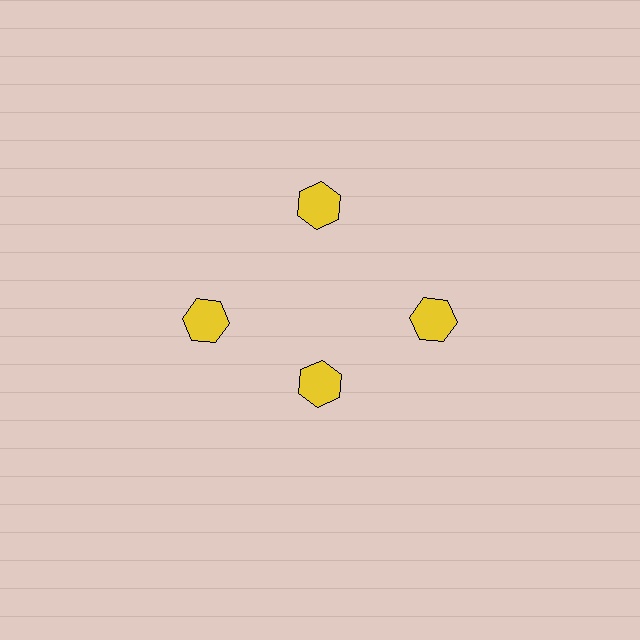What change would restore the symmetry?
The symmetry would be restored by moving it outward, back onto the ring so that all 4 hexagons sit at equal angles and equal distance from the center.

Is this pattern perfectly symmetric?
No. The 4 yellow hexagons are arranged in a ring, but one element near the 6 o'clock position is pulled inward toward the center, breaking the 4-fold rotational symmetry.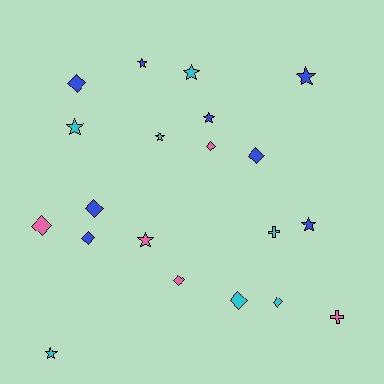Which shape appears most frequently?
Star, with 9 objects.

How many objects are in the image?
There are 20 objects.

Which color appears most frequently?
Blue, with 8 objects.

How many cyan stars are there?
There are 4 cyan stars.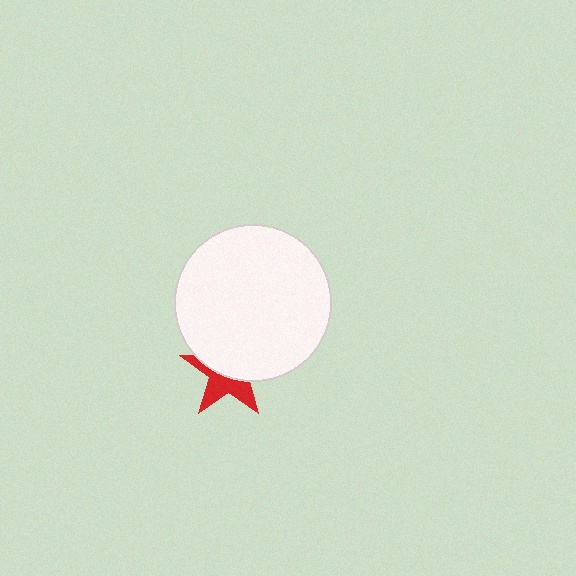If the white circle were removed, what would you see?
You would see the complete red star.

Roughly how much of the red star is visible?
A small part of it is visible (roughly 45%).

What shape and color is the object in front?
The object in front is a white circle.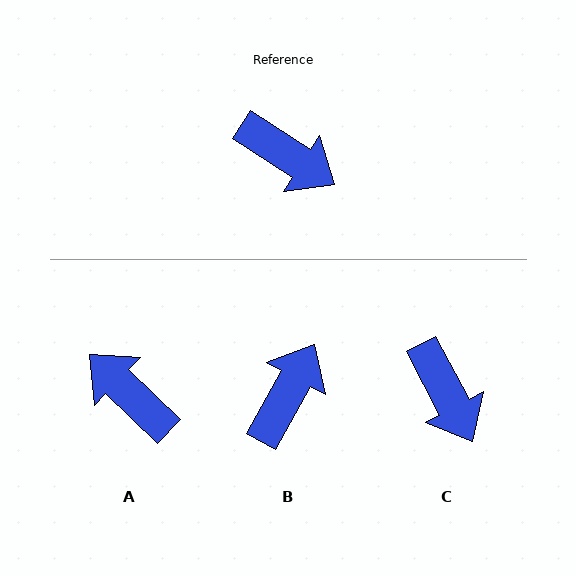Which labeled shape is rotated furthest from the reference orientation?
A, about 169 degrees away.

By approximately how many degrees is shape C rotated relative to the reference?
Approximately 29 degrees clockwise.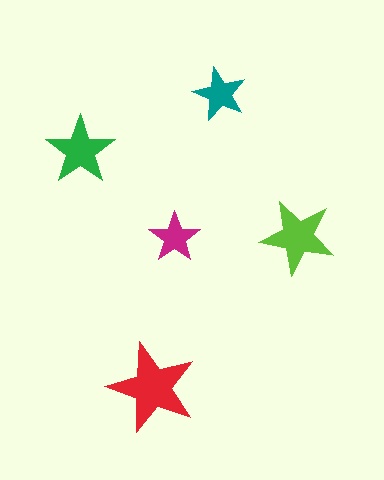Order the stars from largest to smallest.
the red one, the lime one, the green one, the teal one, the magenta one.